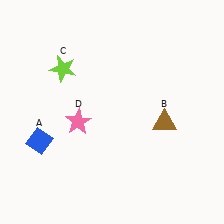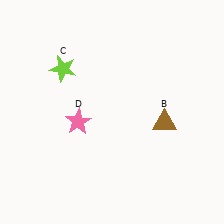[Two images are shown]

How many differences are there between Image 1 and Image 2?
There is 1 difference between the two images.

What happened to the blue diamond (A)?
The blue diamond (A) was removed in Image 2. It was in the bottom-left area of Image 1.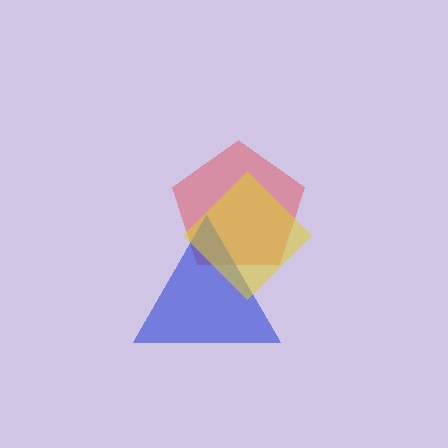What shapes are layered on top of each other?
The layered shapes are: a red pentagon, a blue triangle, a yellow diamond.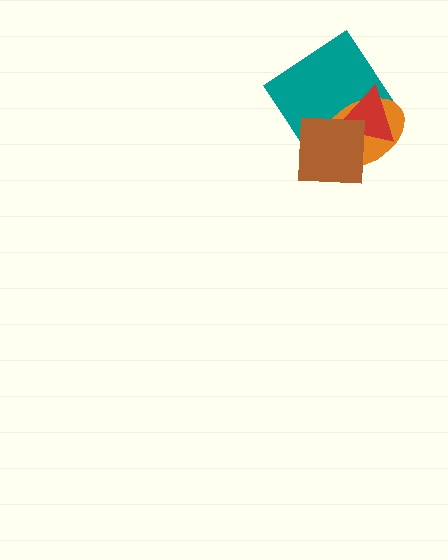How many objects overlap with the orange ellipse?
3 objects overlap with the orange ellipse.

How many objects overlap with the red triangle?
3 objects overlap with the red triangle.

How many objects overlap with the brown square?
3 objects overlap with the brown square.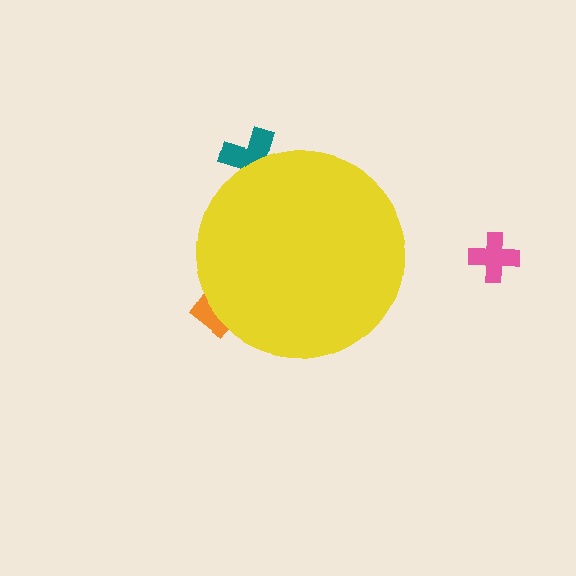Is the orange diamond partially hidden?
Yes, the orange diamond is partially hidden behind the yellow circle.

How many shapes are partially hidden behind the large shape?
2 shapes are partially hidden.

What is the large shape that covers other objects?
A yellow circle.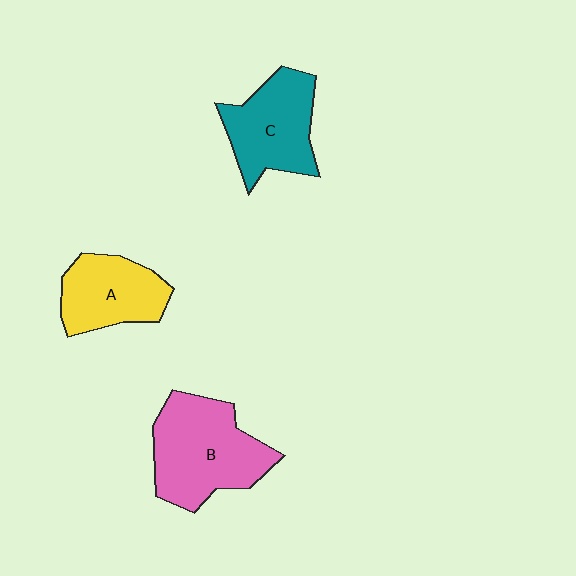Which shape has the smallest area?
Shape A (yellow).